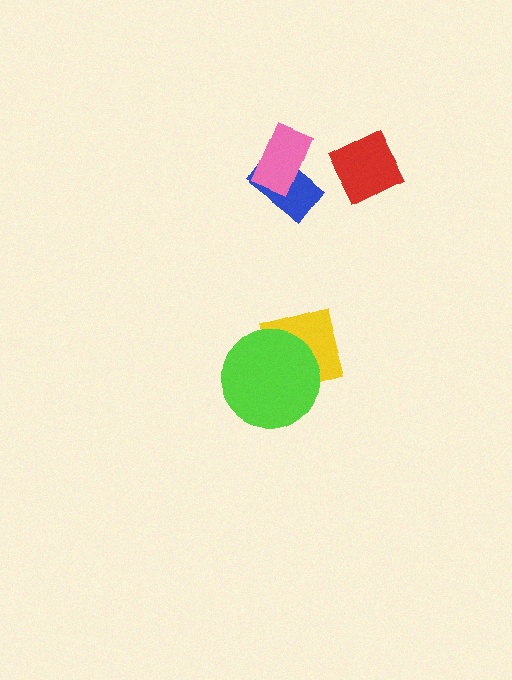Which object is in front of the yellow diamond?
The lime circle is in front of the yellow diamond.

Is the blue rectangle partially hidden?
Yes, it is partially covered by another shape.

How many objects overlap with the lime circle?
1 object overlaps with the lime circle.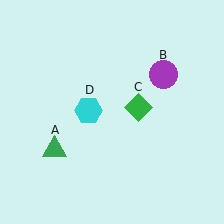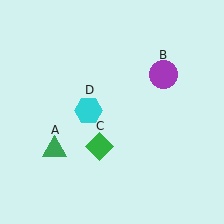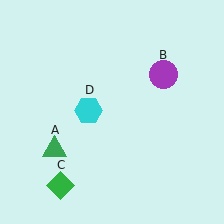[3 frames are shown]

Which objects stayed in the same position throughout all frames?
Green triangle (object A) and purple circle (object B) and cyan hexagon (object D) remained stationary.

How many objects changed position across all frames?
1 object changed position: green diamond (object C).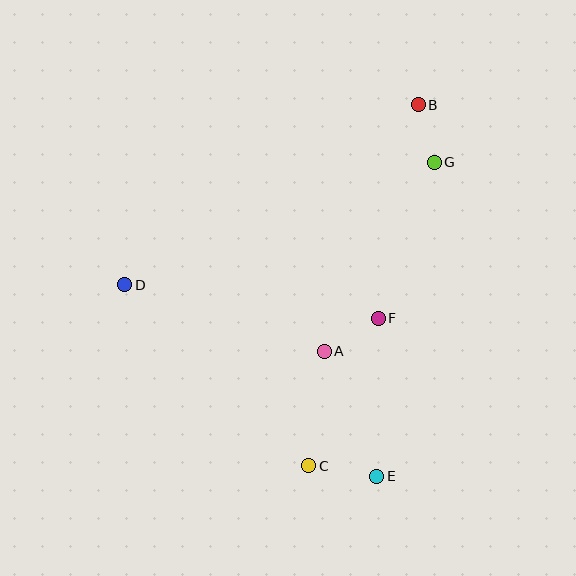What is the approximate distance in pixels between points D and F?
The distance between D and F is approximately 256 pixels.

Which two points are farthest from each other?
Points B and C are farthest from each other.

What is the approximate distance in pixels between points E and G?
The distance between E and G is approximately 319 pixels.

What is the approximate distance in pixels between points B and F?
The distance between B and F is approximately 217 pixels.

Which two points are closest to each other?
Points B and G are closest to each other.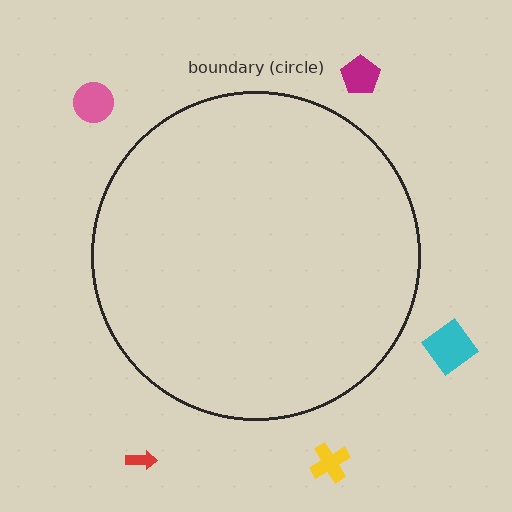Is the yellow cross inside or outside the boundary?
Outside.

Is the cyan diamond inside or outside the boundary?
Outside.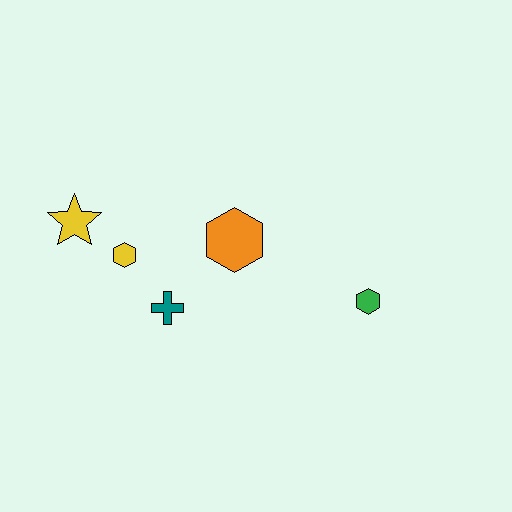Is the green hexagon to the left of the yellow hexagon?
No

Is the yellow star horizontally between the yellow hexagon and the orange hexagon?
No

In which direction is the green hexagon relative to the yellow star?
The green hexagon is to the right of the yellow star.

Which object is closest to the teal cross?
The yellow hexagon is closest to the teal cross.